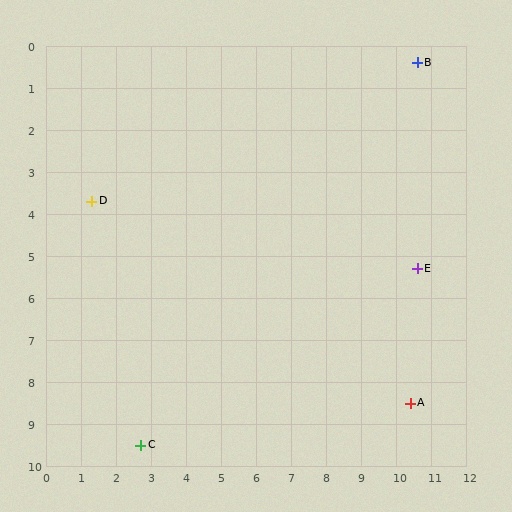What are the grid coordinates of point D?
Point D is at approximately (1.3, 3.7).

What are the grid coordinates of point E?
Point E is at approximately (10.6, 5.3).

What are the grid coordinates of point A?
Point A is at approximately (10.4, 8.5).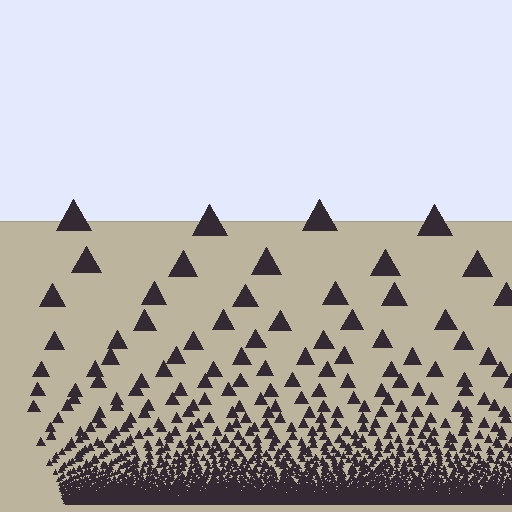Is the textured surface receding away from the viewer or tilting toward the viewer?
The surface appears to tilt toward the viewer. Texture elements get larger and sparser toward the top.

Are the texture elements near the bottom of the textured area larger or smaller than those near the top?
Smaller. The gradient is inverted — elements near the bottom are smaller and denser.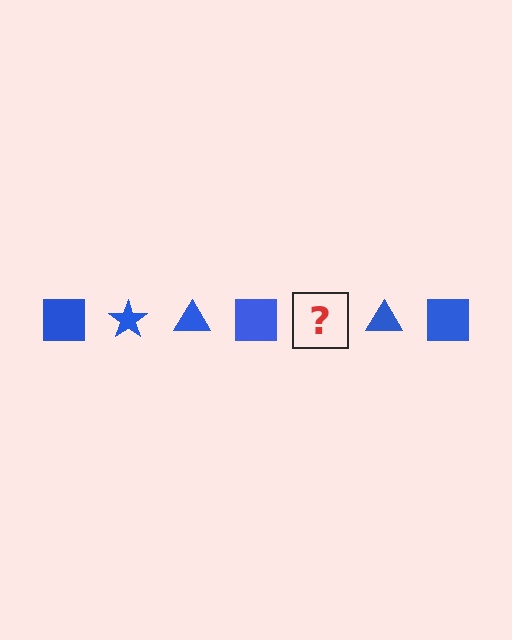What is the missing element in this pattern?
The missing element is a blue star.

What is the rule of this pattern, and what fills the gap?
The rule is that the pattern cycles through square, star, triangle shapes in blue. The gap should be filled with a blue star.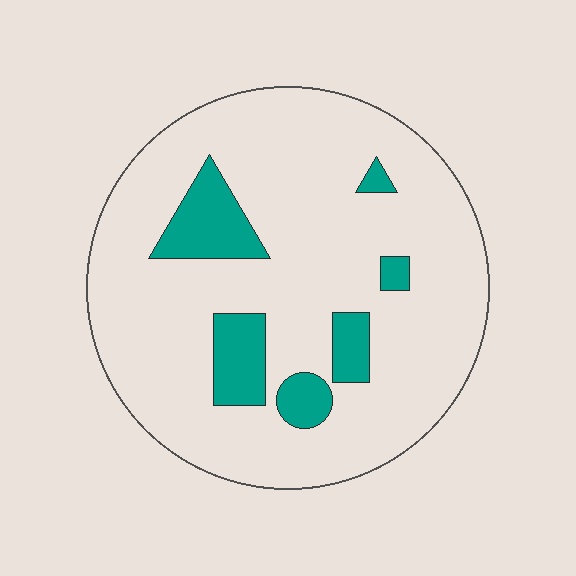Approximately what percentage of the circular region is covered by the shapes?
Approximately 15%.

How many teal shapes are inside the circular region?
6.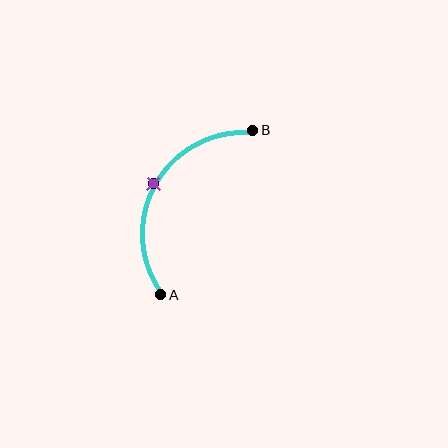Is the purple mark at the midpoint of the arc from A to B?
Yes. The purple mark lies on the arc at equal arc-length from both A and B — it is the arc midpoint.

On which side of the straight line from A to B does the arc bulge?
The arc bulges to the left of the straight line connecting A and B.